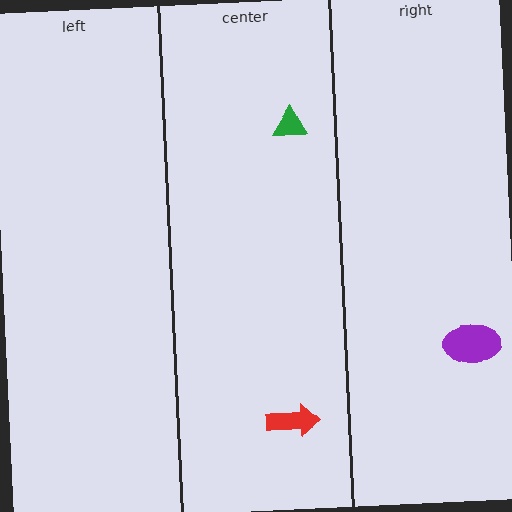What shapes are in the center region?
The red arrow, the green triangle.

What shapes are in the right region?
The purple ellipse.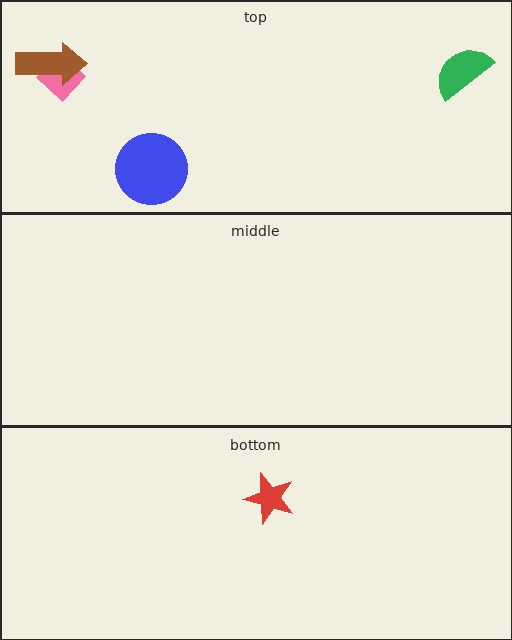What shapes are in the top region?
The blue circle, the pink diamond, the green semicircle, the brown arrow.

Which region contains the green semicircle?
The top region.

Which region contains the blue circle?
The top region.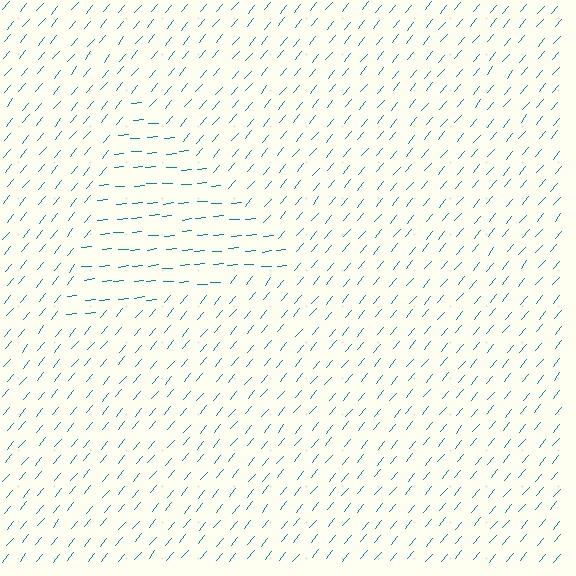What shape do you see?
I see a triangle.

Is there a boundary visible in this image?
Yes, there is a texture boundary formed by a change in line orientation.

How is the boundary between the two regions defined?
The boundary is defined purely by a change in line orientation (approximately 45 degrees difference). All lines are the same color and thickness.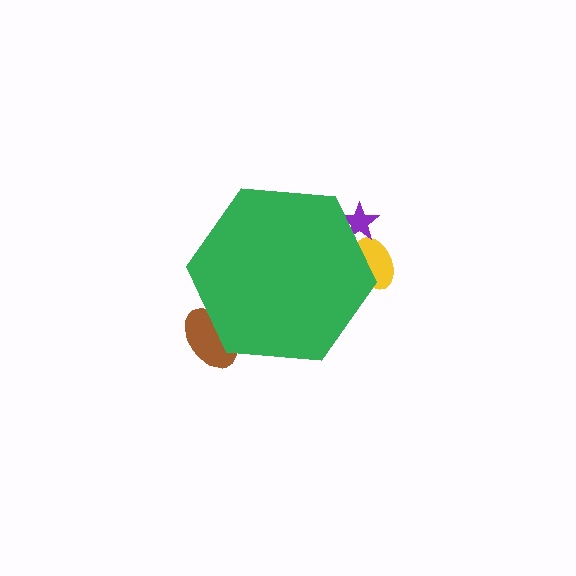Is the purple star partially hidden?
Yes, the purple star is partially hidden behind the green hexagon.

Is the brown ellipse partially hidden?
Yes, the brown ellipse is partially hidden behind the green hexagon.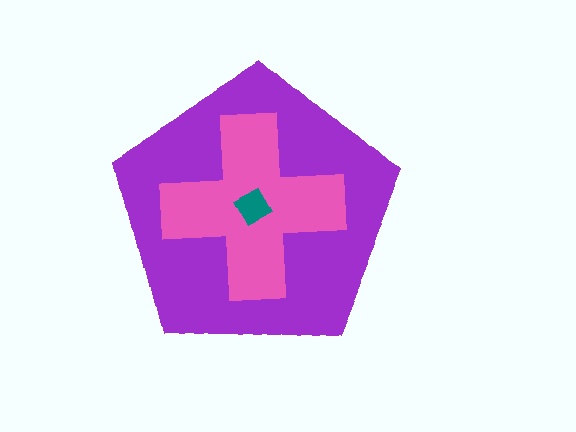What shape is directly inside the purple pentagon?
The pink cross.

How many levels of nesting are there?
3.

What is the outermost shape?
The purple pentagon.